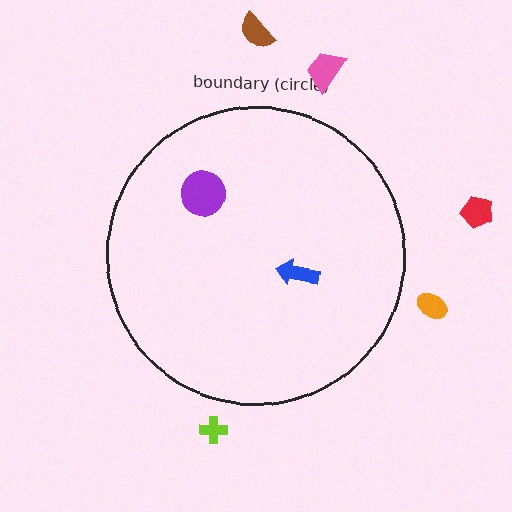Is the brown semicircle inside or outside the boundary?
Outside.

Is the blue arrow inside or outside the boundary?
Inside.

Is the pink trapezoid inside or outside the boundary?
Outside.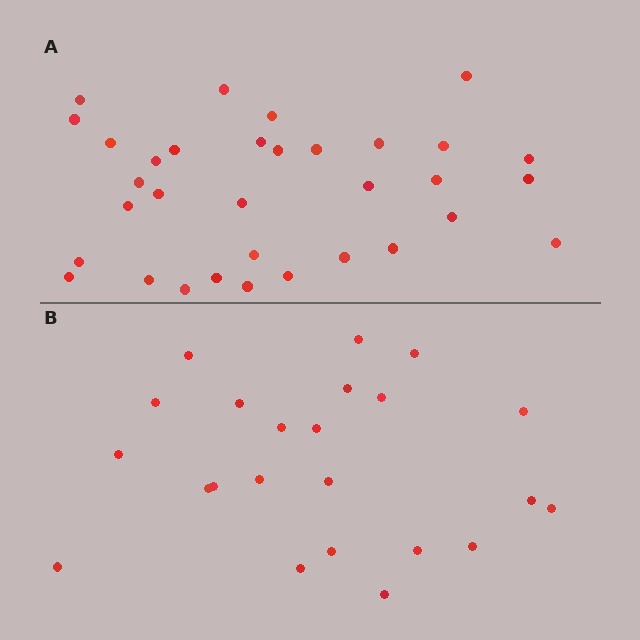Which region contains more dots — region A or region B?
Region A (the top region) has more dots.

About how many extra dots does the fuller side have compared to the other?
Region A has roughly 10 or so more dots than region B.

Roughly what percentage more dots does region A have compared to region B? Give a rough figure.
About 45% more.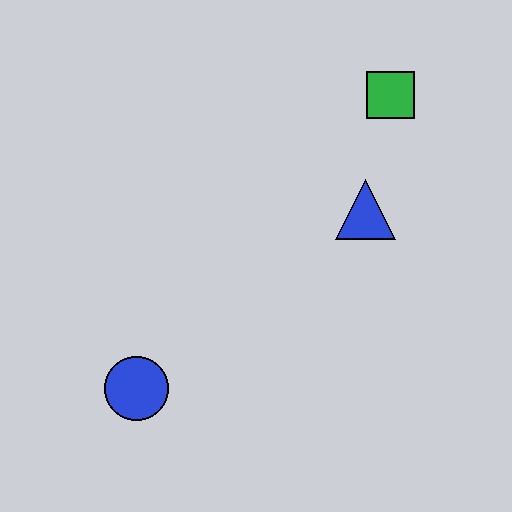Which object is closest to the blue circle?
The blue triangle is closest to the blue circle.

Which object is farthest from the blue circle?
The green square is farthest from the blue circle.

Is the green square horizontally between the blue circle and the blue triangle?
No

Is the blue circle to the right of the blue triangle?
No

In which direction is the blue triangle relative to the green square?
The blue triangle is below the green square.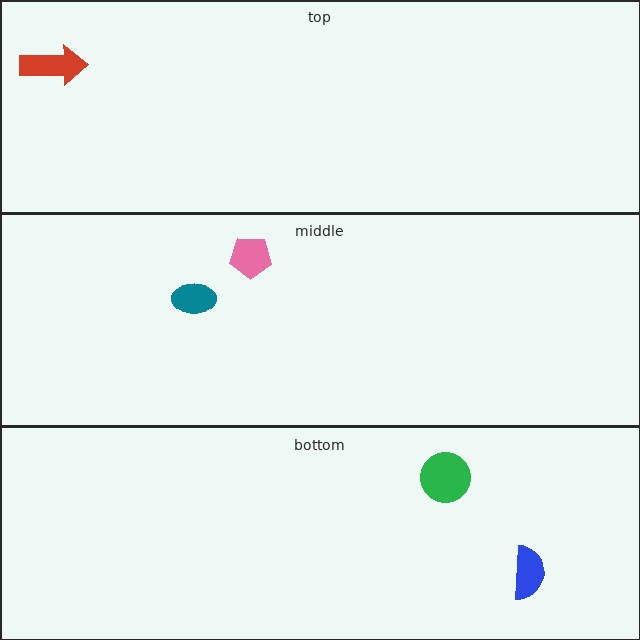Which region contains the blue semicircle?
The bottom region.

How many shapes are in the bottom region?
2.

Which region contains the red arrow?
The top region.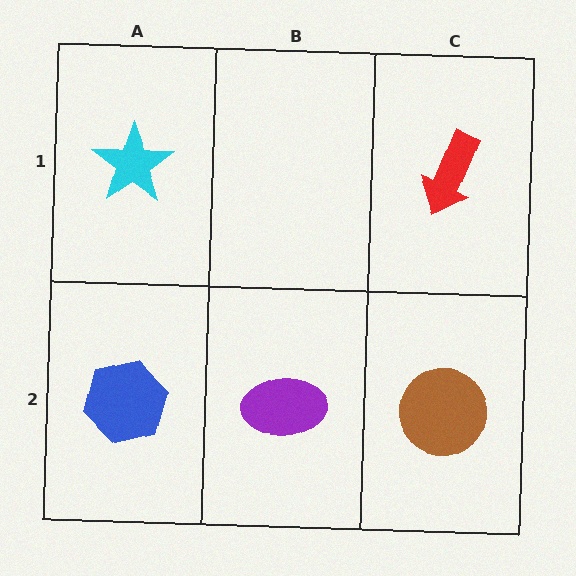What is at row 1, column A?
A cyan star.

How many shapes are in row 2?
3 shapes.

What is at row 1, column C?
A red arrow.